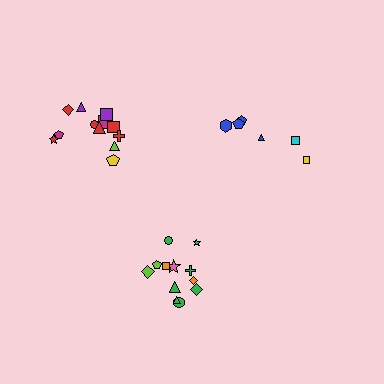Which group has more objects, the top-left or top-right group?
The top-left group.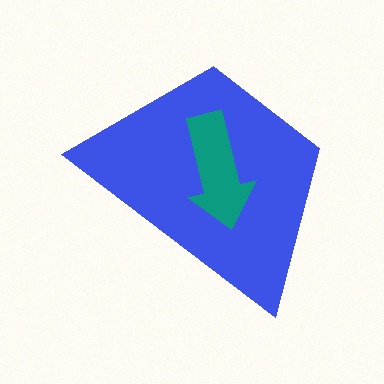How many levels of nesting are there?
2.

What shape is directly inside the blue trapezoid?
The teal arrow.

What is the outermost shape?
The blue trapezoid.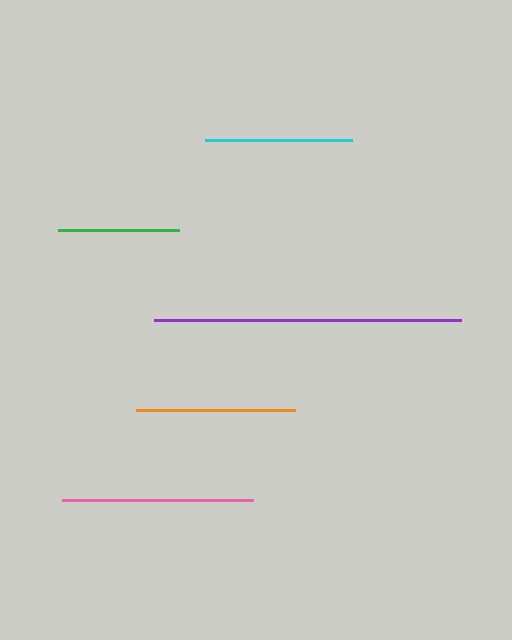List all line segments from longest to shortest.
From longest to shortest: purple, pink, orange, cyan, green.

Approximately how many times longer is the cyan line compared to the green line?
The cyan line is approximately 1.2 times the length of the green line.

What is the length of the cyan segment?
The cyan segment is approximately 148 pixels long.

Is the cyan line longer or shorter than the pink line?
The pink line is longer than the cyan line.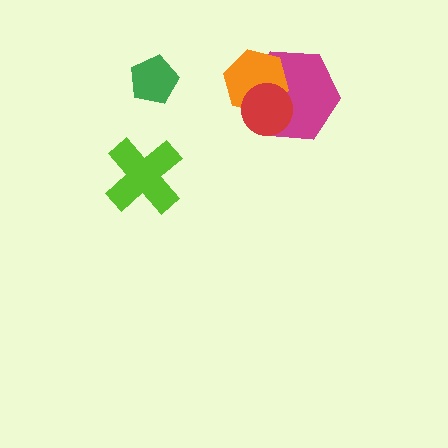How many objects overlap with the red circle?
2 objects overlap with the red circle.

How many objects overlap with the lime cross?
0 objects overlap with the lime cross.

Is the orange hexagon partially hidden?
Yes, it is partially covered by another shape.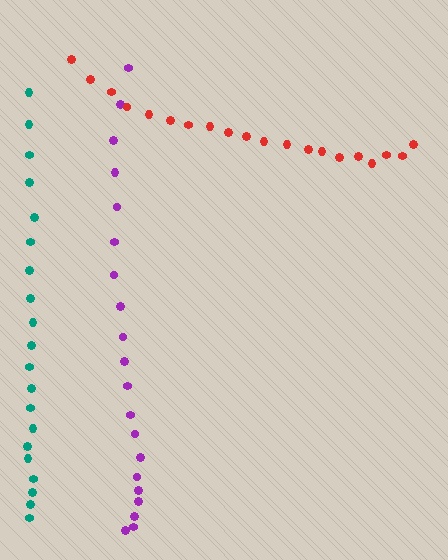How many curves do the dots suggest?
There are 3 distinct paths.